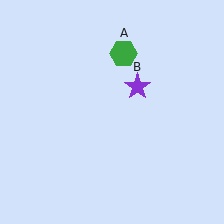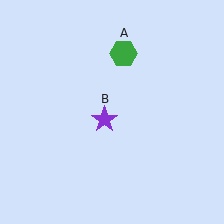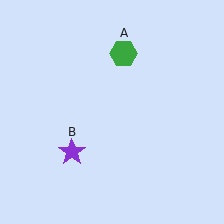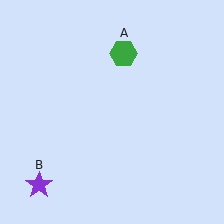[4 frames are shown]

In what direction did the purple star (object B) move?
The purple star (object B) moved down and to the left.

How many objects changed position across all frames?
1 object changed position: purple star (object B).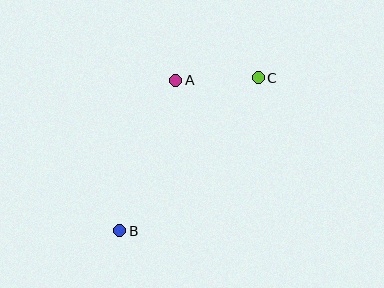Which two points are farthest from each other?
Points B and C are farthest from each other.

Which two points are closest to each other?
Points A and C are closest to each other.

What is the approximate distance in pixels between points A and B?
The distance between A and B is approximately 160 pixels.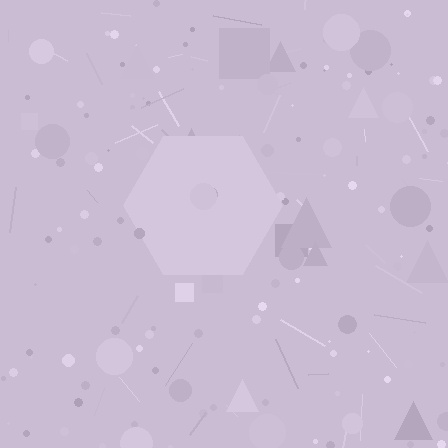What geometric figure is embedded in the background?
A hexagon is embedded in the background.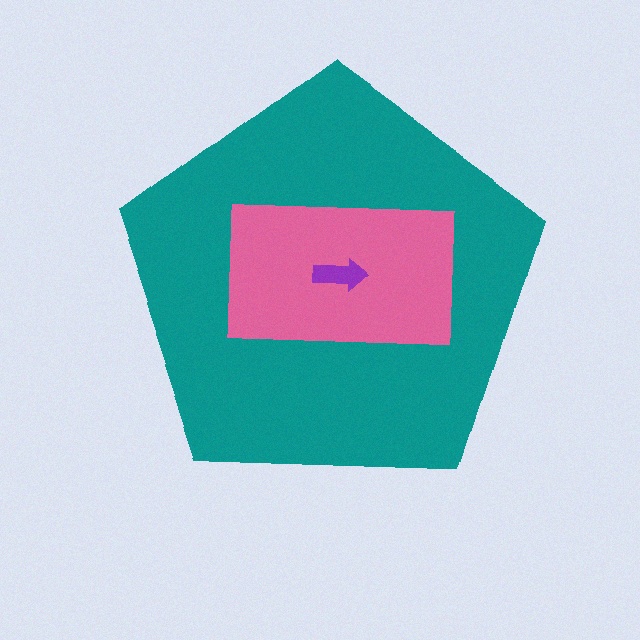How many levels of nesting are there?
3.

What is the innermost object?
The purple arrow.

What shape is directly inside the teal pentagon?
The pink rectangle.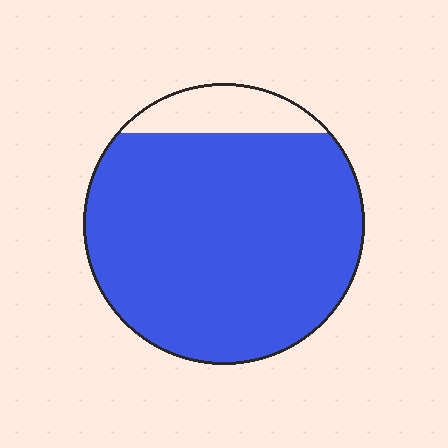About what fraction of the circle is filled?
About seven eighths (7/8).